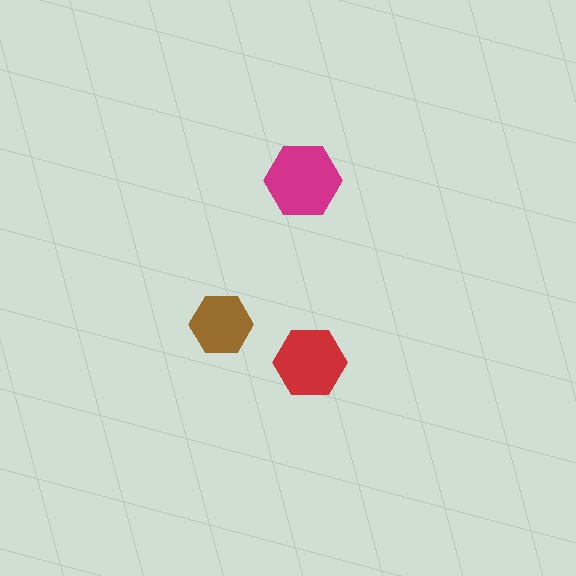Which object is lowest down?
The red hexagon is bottommost.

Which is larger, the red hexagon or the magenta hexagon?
The magenta one.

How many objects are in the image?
There are 3 objects in the image.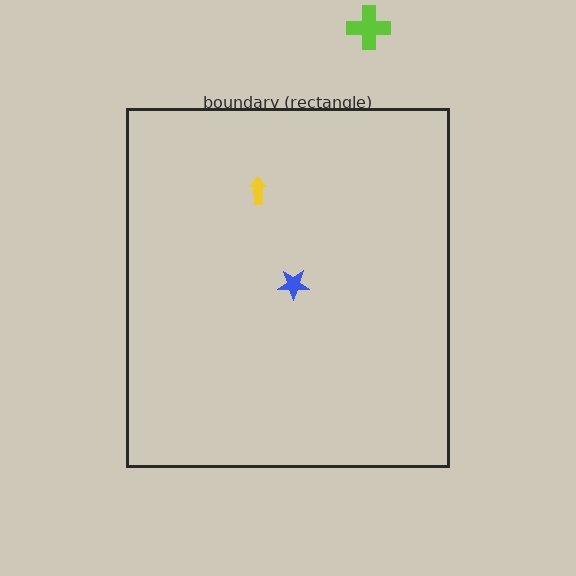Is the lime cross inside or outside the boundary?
Outside.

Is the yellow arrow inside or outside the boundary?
Inside.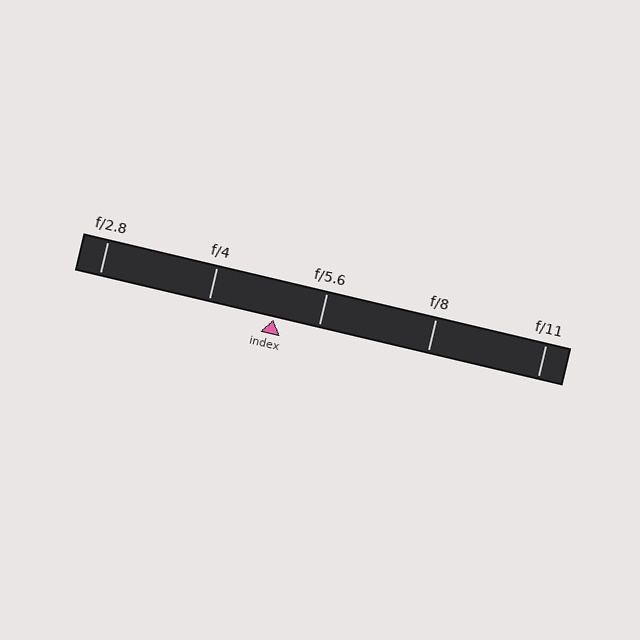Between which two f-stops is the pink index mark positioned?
The index mark is between f/4 and f/5.6.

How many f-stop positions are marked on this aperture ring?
There are 5 f-stop positions marked.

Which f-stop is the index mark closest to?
The index mark is closest to f/5.6.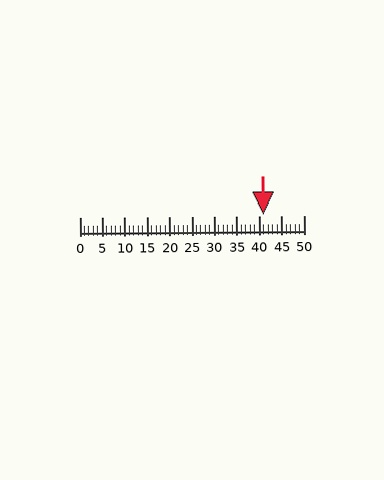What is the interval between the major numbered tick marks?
The major tick marks are spaced 5 units apart.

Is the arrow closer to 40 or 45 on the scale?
The arrow is closer to 40.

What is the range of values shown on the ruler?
The ruler shows values from 0 to 50.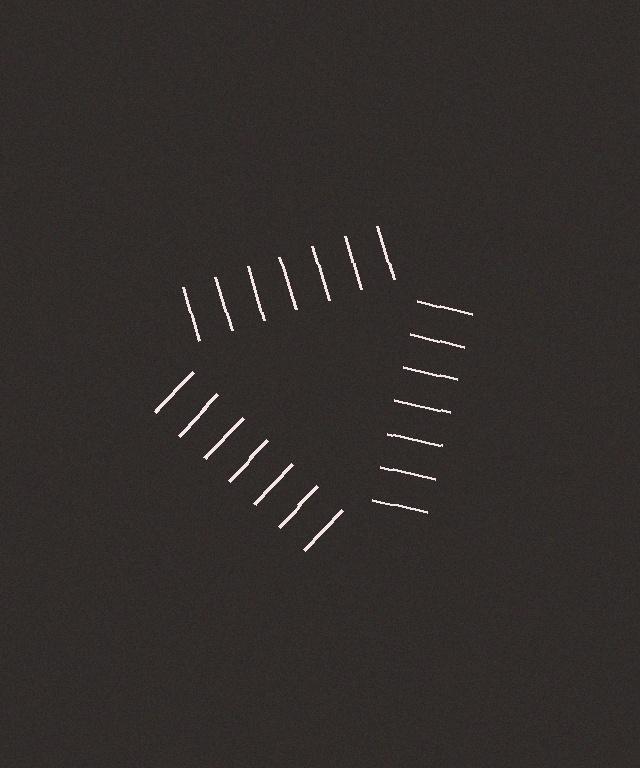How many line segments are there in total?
21 — 7 along each of the 3 edges.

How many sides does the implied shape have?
3 sides — the line-ends trace a triangle.